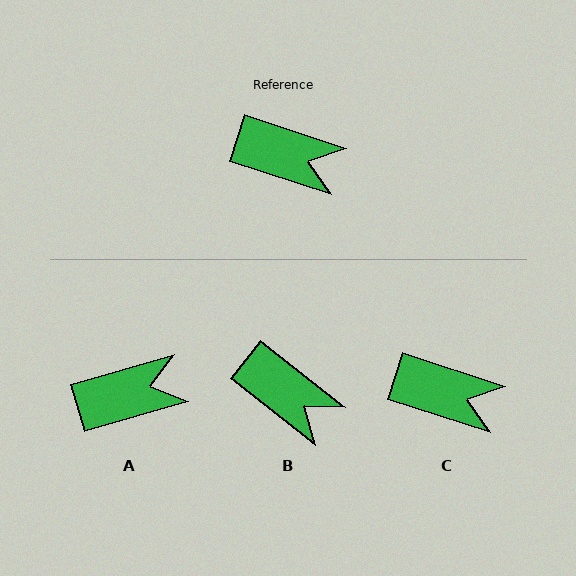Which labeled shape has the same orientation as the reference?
C.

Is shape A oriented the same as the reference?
No, it is off by about 34 degrees.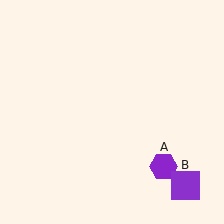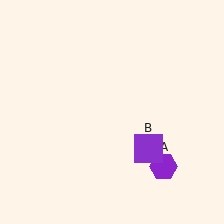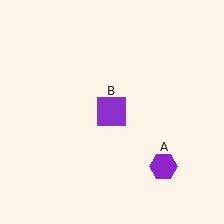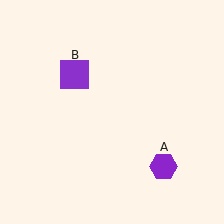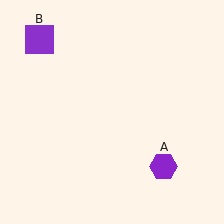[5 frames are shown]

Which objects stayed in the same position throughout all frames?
Purple hexagon (object A) remained stationary.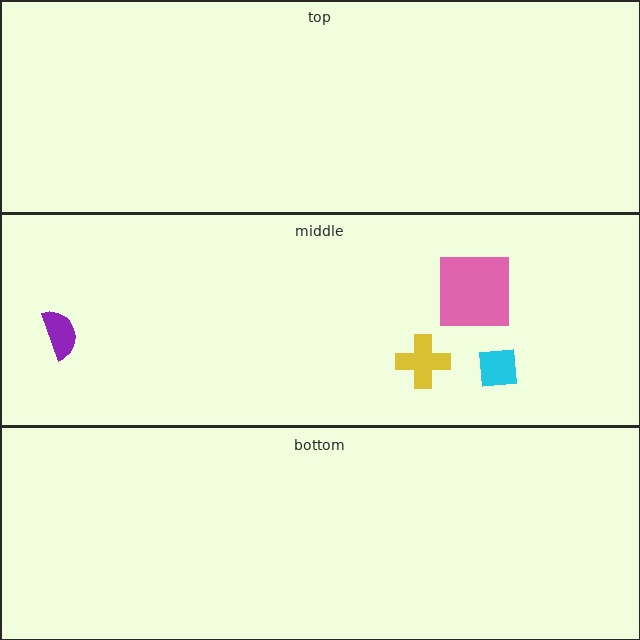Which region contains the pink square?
The middle region.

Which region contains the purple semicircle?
The middle region.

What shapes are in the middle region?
The purple semicircle, the cyan square, the yellow cross, the pink square.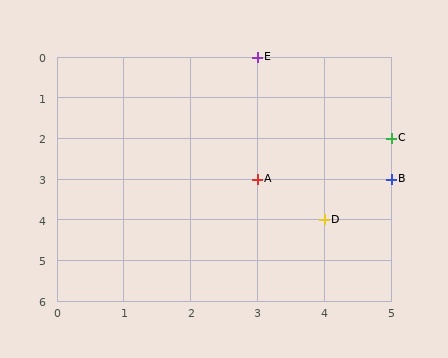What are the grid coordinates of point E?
Point E is at grid coordinates (3, 0).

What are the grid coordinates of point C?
Point C is at grid coordinates (5, 2).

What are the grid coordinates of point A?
Point A is at grid coordinates (3, 3).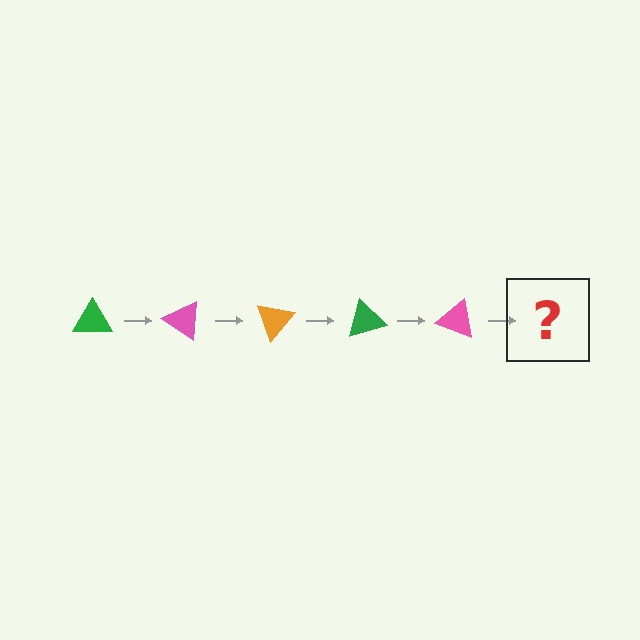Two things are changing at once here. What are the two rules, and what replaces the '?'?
The two rules are that it rotates 35 degrees each step and the color cycles through green, pink, and orange. The '?' should be an orange triangle, rotated 175 degrees from the start.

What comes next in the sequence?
The next element should be an orange triangle, rotated 175 degrees from the start.